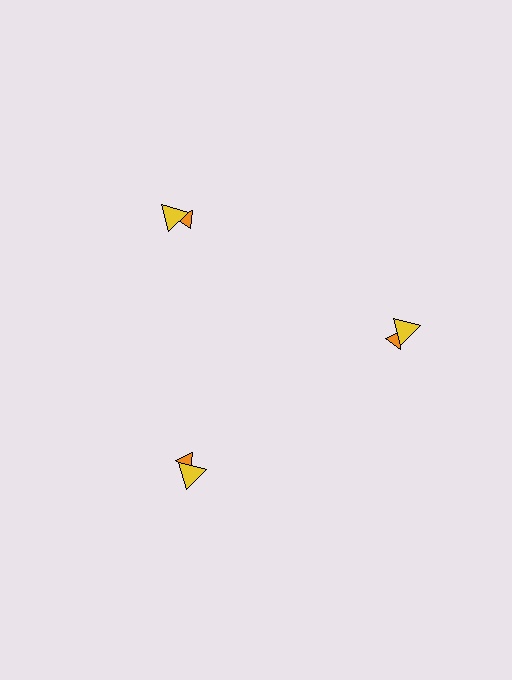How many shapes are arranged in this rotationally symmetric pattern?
There are 6 shapes, arranged in 3 groups of 2.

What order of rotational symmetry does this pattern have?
This pattern has 3-fold rotational symmetry.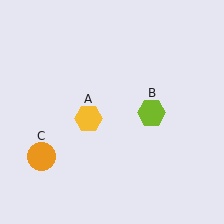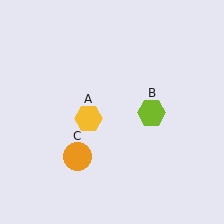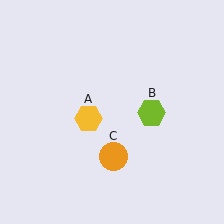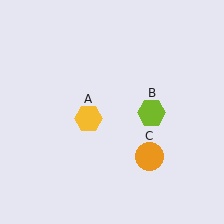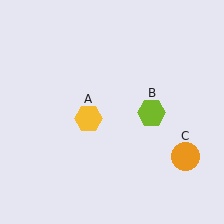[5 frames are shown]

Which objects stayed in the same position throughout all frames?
Yellow hexagon (object A) and lime hexagon (object B) remained stationary.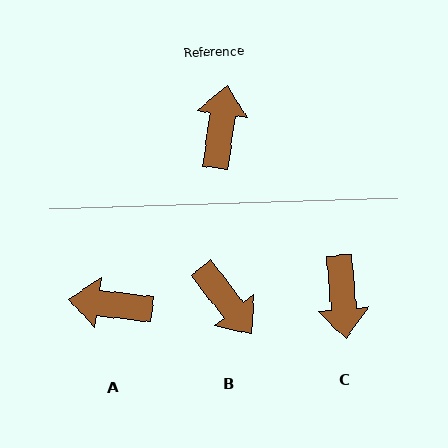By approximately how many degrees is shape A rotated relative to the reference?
Approximately 91 degrees counter-clockwise.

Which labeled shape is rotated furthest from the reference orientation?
C, about 167 degrees away.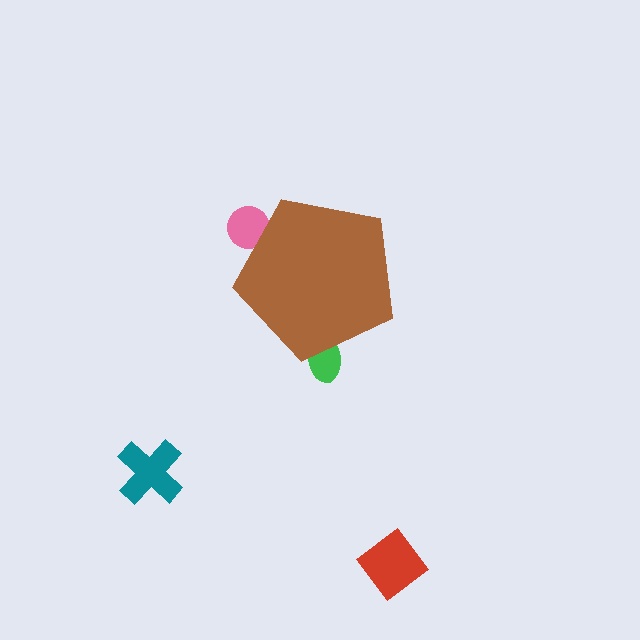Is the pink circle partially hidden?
Yes, the pink circle is partially hidden behind the brown pentagon.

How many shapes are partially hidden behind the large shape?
2 shapes are partially hidden.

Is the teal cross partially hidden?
No, the teal cross is fully visible.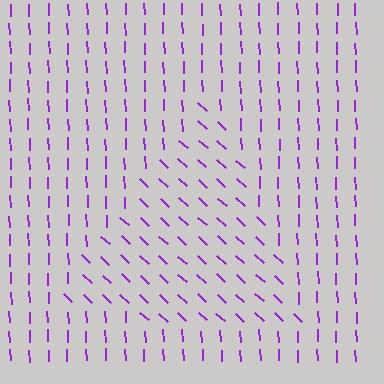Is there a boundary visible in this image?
Yes, there is a texture boundary formed by a change in line orientation.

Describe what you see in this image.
The image is filled with small purple line segments. A triangle region in the image has lines oriented differently from the surrounding lines, creating a visible texture boundary.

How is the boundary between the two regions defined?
The boundary is defined purely by a change in line orientation (approximately 45 degrees difference). All lines are the same color and thickness.